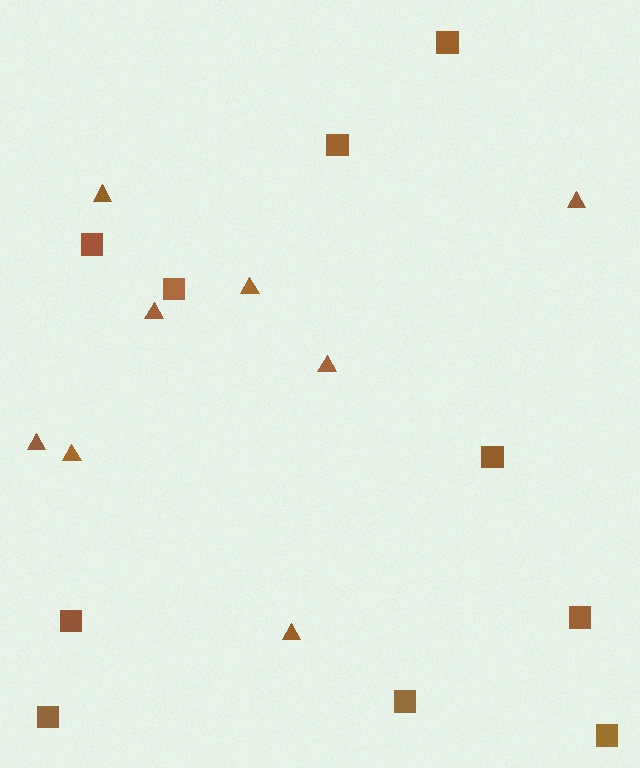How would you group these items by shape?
There are 2 groups: one group of squares (10) and one group of triangles (8).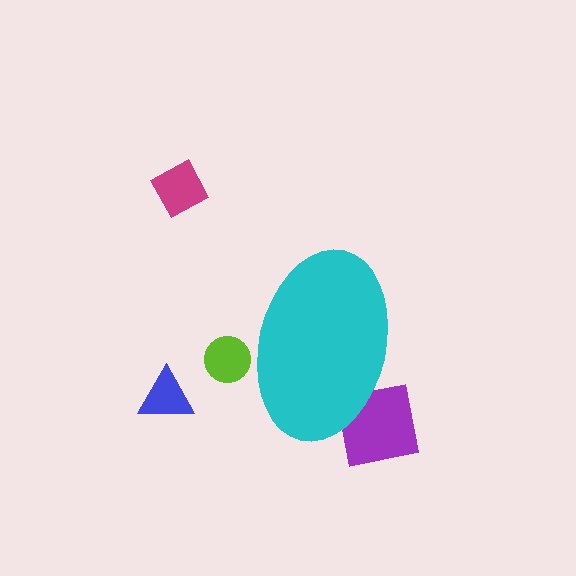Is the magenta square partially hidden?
No, the magenta square is fully visible.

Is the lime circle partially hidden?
Yes, the lime circle is partially hidden behind the cyan ellipse.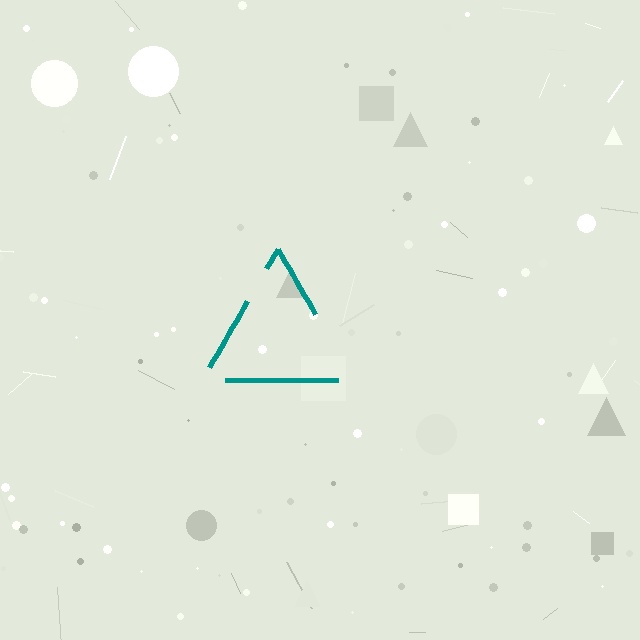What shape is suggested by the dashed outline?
The dashed outline suggests a triangle.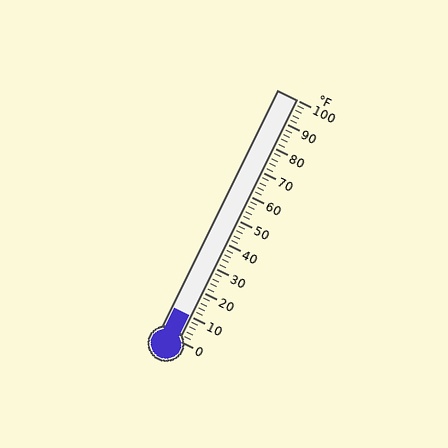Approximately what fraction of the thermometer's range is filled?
The thermometer is filled to approximately 10% of its range.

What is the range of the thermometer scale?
The thermometer scale ranges from 0°F to 100°F.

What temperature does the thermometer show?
The thermometer shows approximately 10°F.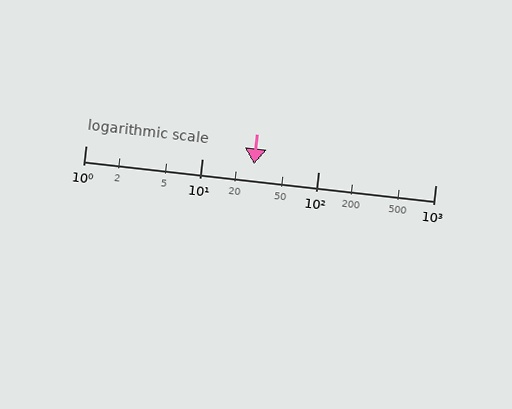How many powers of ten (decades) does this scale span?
The scale spans 3 decades, from 1 to 1000.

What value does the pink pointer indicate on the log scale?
The pointer indicates approximately 28.